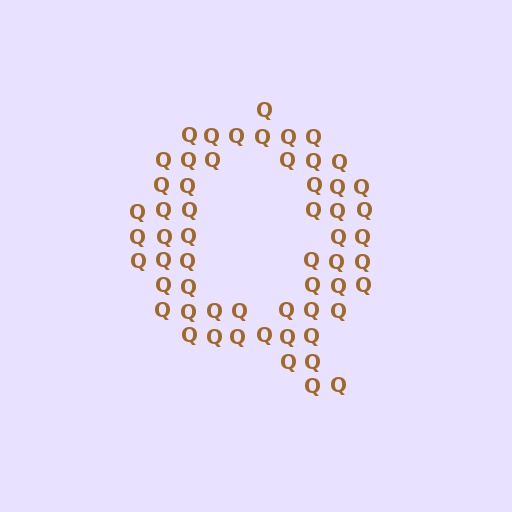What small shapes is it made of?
It is made of small letter Q's.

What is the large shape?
The large shape is the letter Q.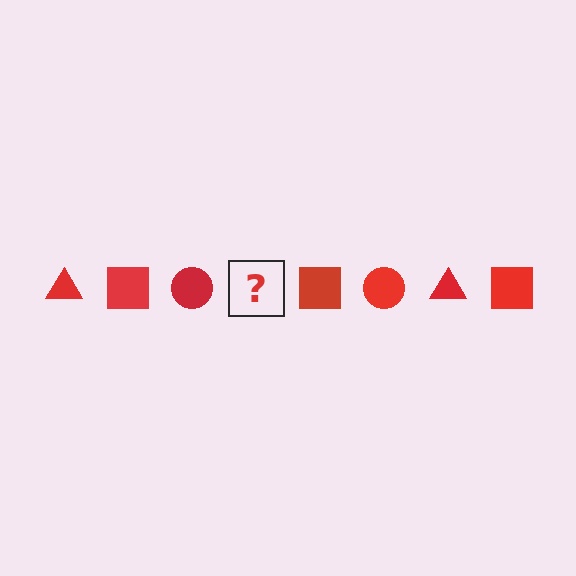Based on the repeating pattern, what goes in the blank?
The blank should be a red triangle.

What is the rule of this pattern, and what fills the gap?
The rule is that the pattern cycles through triangle, square, circle shapes in red. The gap should be filled with a red triangle.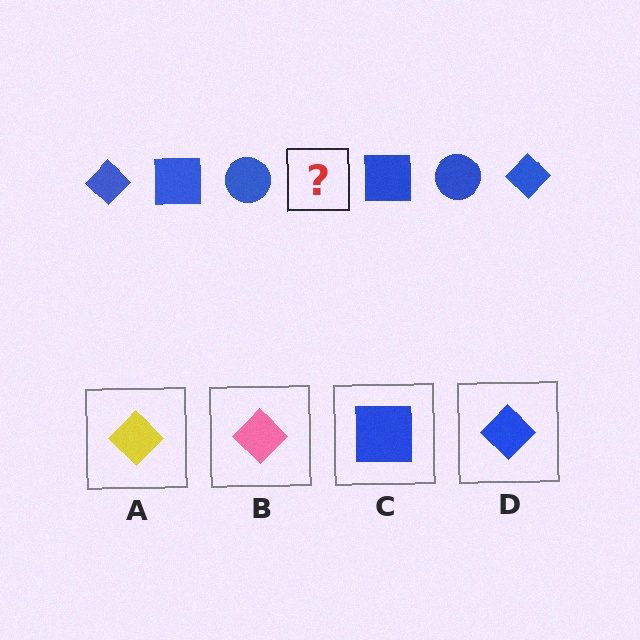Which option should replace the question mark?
Option D.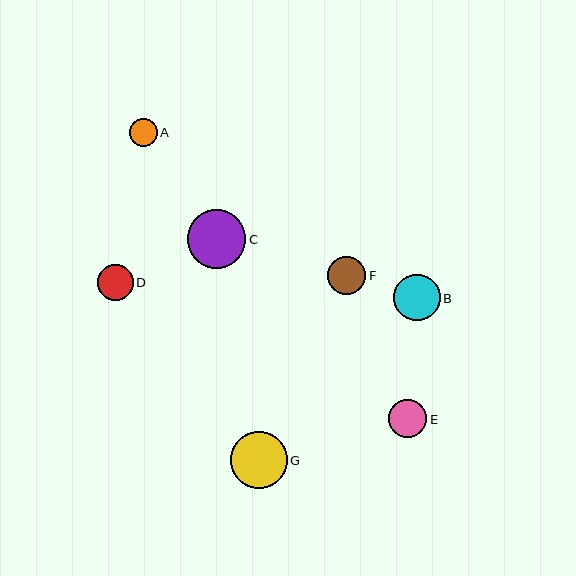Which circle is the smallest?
Circle A is the smallest with a size of approximately 28 pixels.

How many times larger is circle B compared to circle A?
Circle B is approximately 1.7 times the size of circle A.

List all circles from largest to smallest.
From largest to smallest: C, G, B, E, F, D, A.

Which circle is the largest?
Circle C is the largest with a size of approximately 58 pixels.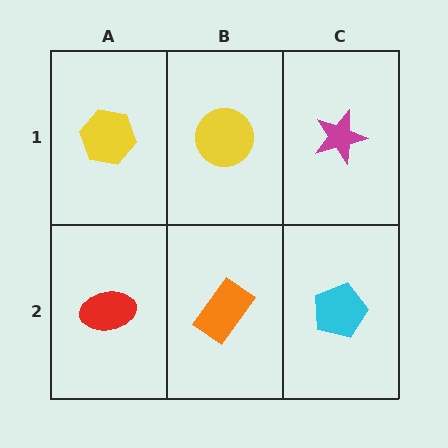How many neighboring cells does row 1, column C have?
2.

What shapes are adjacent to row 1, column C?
A cyan pentagon (row 2, column C), a yellow circle (row 1, column B).